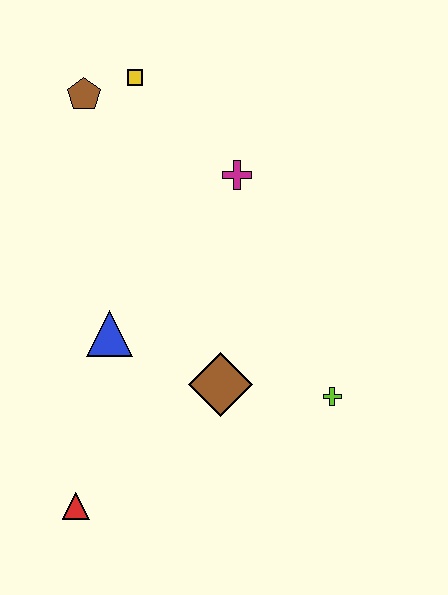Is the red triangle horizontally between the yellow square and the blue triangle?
No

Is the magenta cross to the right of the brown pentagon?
Yes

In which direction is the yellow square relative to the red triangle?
The yellow square is above the red triangle.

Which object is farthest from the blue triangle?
The yellow square is farthest from the blue triangle.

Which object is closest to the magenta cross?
The yellow square is closest to the magenta cross.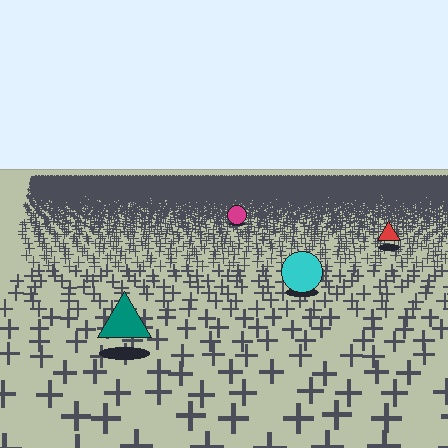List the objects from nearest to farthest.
From nearest to farthest: the teal triangle, the cyan circle, the red triangle, the magenta circle.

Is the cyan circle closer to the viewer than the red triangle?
Yes. The cyan circle is closer — you can tell from the texture gradient: the ground texture is coarser near it.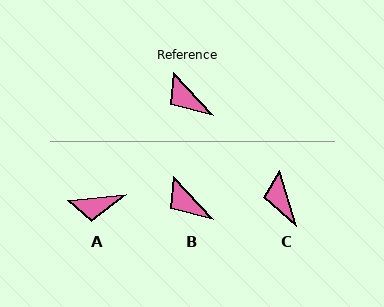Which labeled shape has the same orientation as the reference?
B.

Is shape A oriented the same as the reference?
No, it is off by about 53 degrees.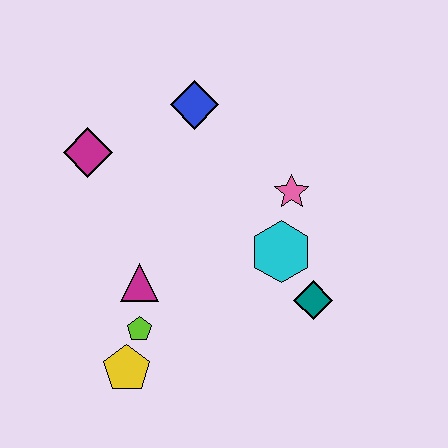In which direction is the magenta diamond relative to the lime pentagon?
The magenta diamond is above the lime pentagon.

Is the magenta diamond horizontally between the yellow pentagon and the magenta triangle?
No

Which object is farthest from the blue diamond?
The yellow pentagon is farthest from the blue diamond.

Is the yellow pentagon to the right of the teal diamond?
No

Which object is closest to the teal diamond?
The cyan hexagon is closest to the teal diamond.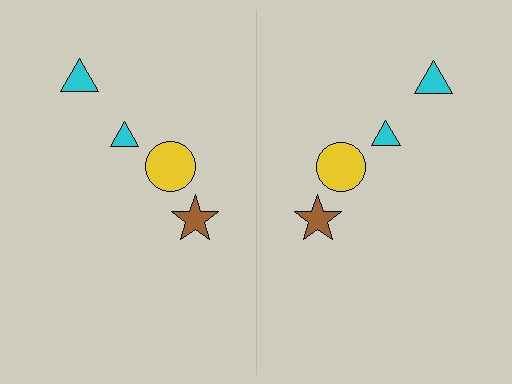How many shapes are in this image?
There are 8 shapes in this image.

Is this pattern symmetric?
Yes, this pattern has bilateral (reflection) symmetry.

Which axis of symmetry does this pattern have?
The pattern has a vertical axis of symmetry running through the center of the image.